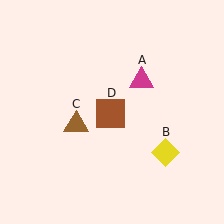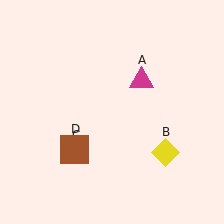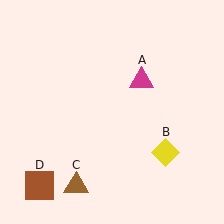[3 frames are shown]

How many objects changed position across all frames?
2 objects changed position: brown triangle (object C), brown square (object D).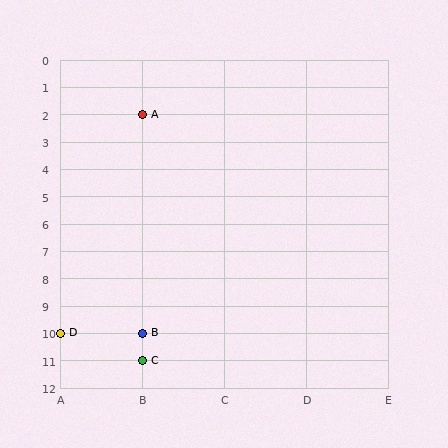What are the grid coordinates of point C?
Point C is at grid coordinates (B, 11).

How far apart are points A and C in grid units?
Points A and C are 9 rows apart.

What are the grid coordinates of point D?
Point D is at grid coordinates (A, 10).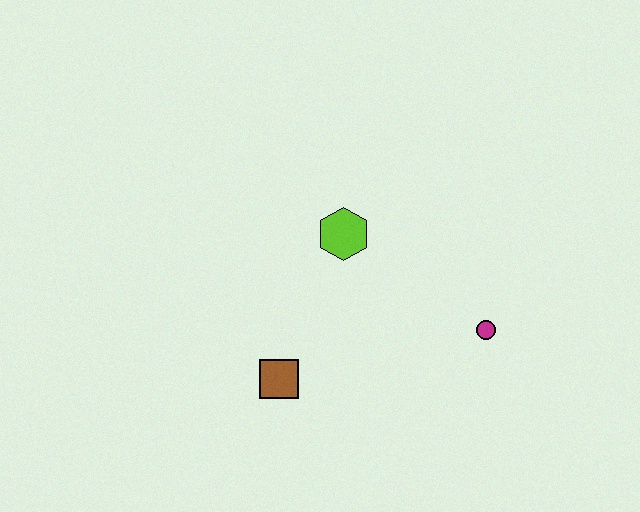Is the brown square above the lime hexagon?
No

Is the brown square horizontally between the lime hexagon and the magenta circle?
No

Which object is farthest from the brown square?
The magenta circle is farthest from the brown square.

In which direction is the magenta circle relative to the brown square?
The magenta circle is to the right of the brown square.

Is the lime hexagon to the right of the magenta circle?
No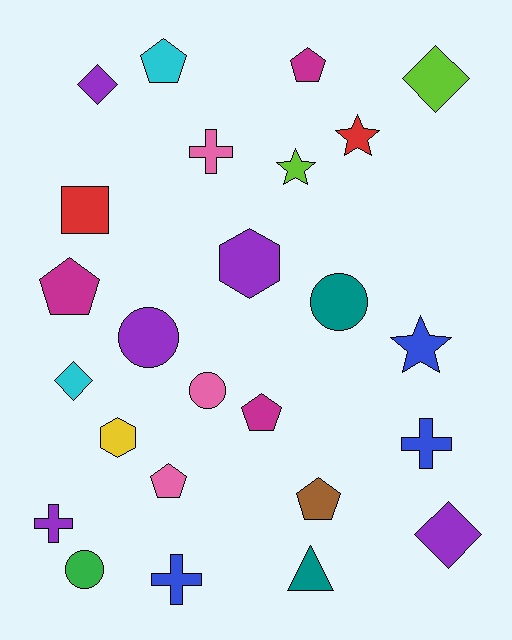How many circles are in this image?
There are 4 circles.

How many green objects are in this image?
There is 1 green object.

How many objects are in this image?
There are 25 objects.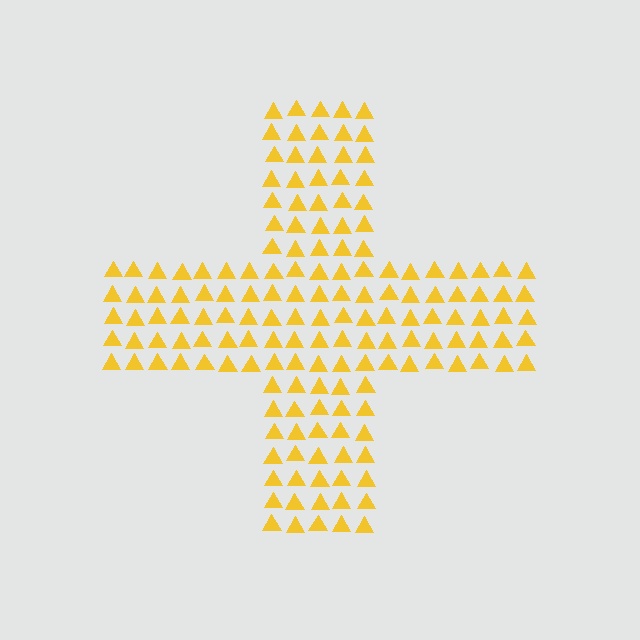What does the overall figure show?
The overall figure shows a cross.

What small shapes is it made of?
It is made of small triangles.